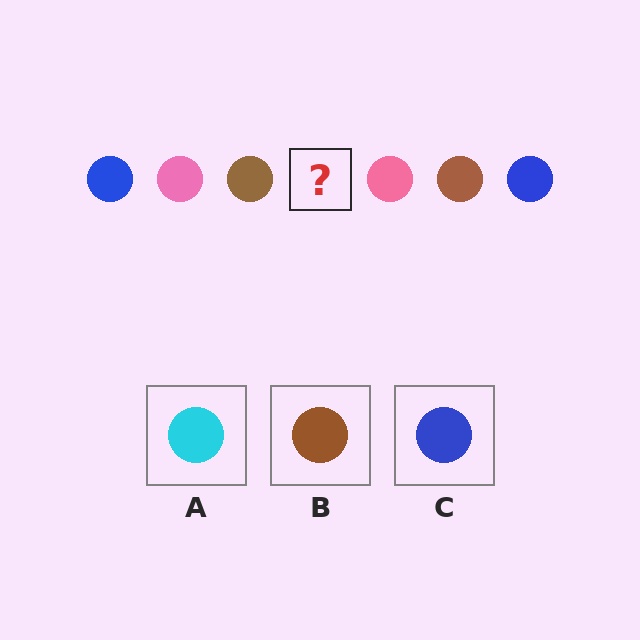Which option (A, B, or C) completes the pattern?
C.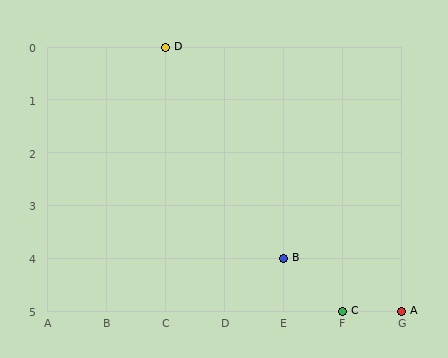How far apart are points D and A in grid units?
Points D and A are 4 columns and 5 rows apart (about 6.4 grid units diagonally).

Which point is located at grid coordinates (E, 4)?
Point B is at (E, 4).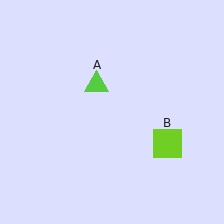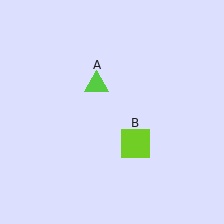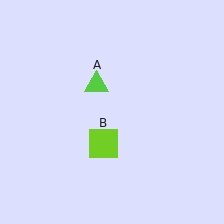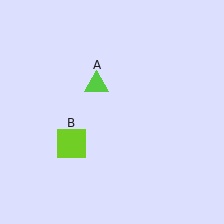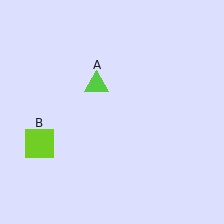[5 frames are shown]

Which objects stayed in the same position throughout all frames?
Lime triangle (object A) remained stationary.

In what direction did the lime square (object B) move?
The lime square (object B) moved left.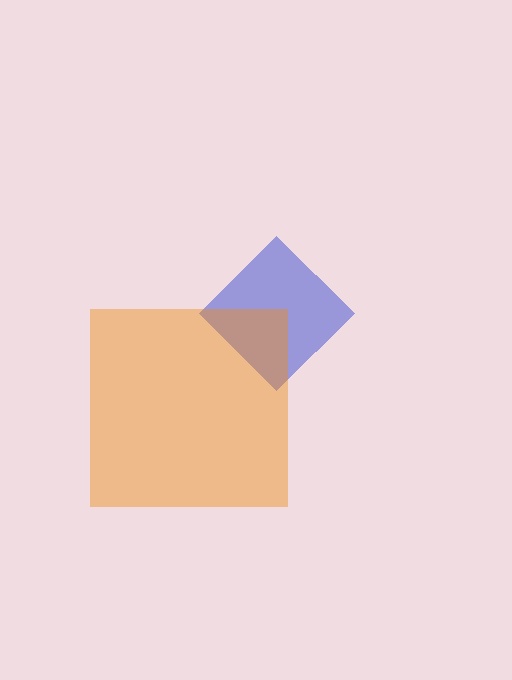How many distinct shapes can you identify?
There are 2 distinct shapes: a blue diamond, an orange square.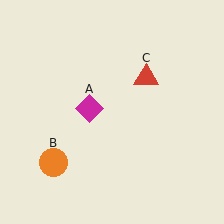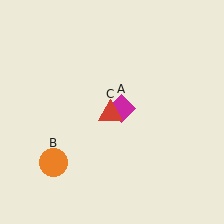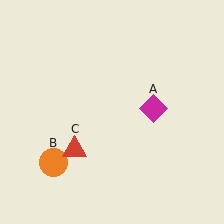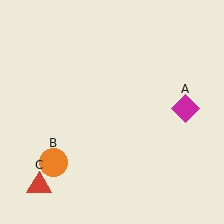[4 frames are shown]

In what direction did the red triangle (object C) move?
The red triangle (object C) moved down and to the left.